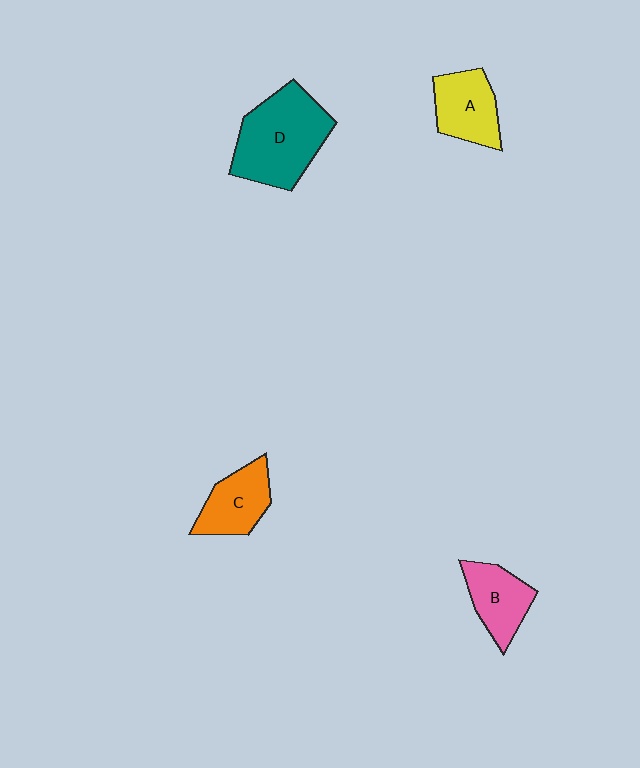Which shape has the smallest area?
Shape B (pink).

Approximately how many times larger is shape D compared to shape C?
Approximately 1.8 times.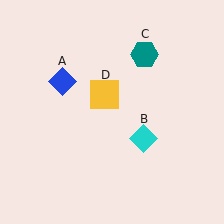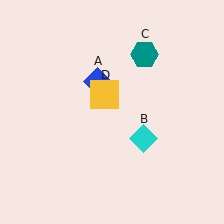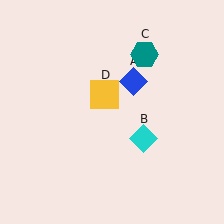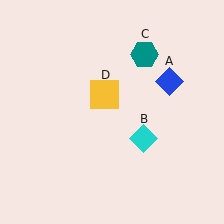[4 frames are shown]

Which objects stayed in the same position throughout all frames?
Cyan diamond (object B) and teal hexagon (object C) and yellow square (object D) remained stationary.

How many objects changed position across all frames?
1 object changed position: blue diamond (object A).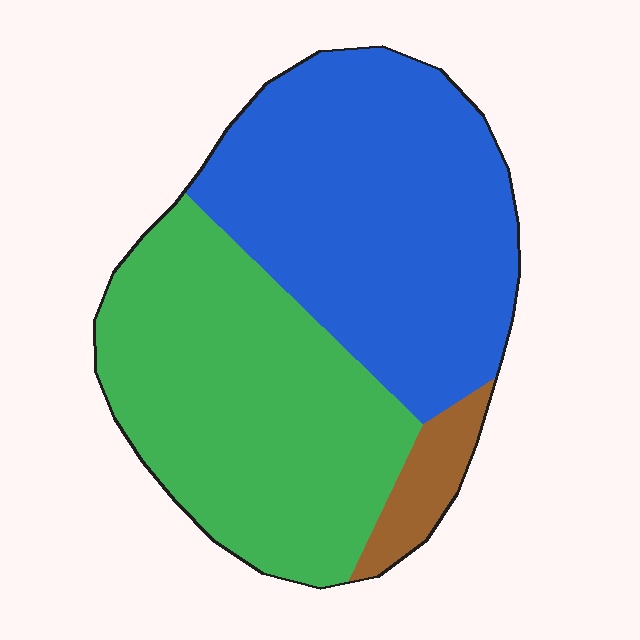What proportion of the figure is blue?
Blue covers roughly 50% of the figure.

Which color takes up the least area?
Brown, at roughly 5%.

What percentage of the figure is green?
Green covers 45% of the figure.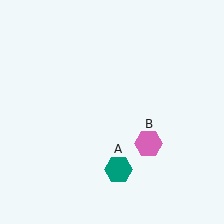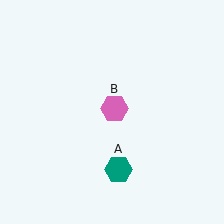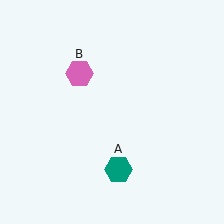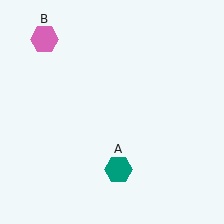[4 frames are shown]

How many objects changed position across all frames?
1 object changed position: pink hexagon (object B).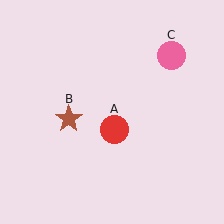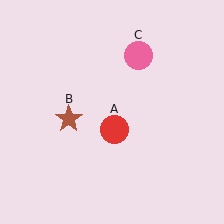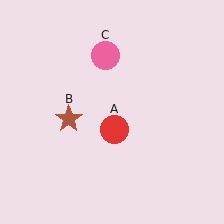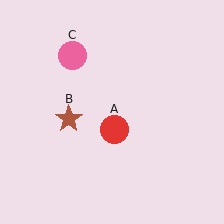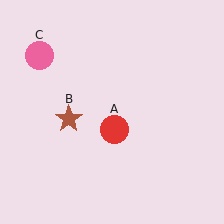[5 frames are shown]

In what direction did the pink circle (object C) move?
The pink circle (object C) moved left.